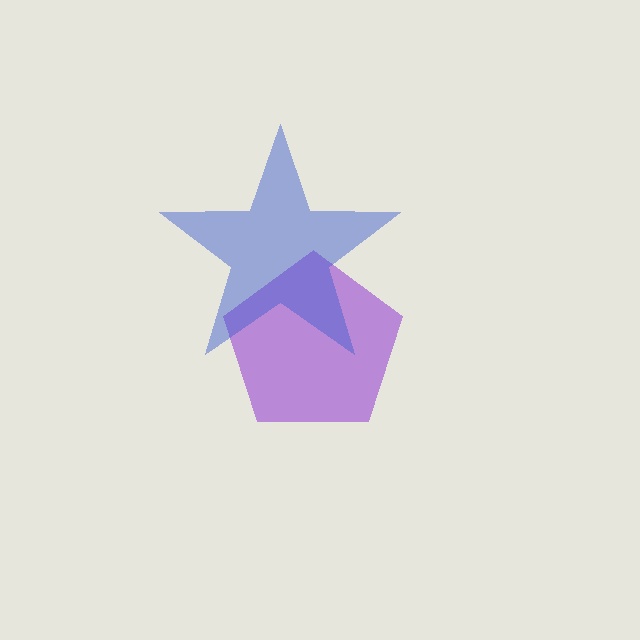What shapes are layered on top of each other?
The layered shapes are: a purple pentagon, a blue star.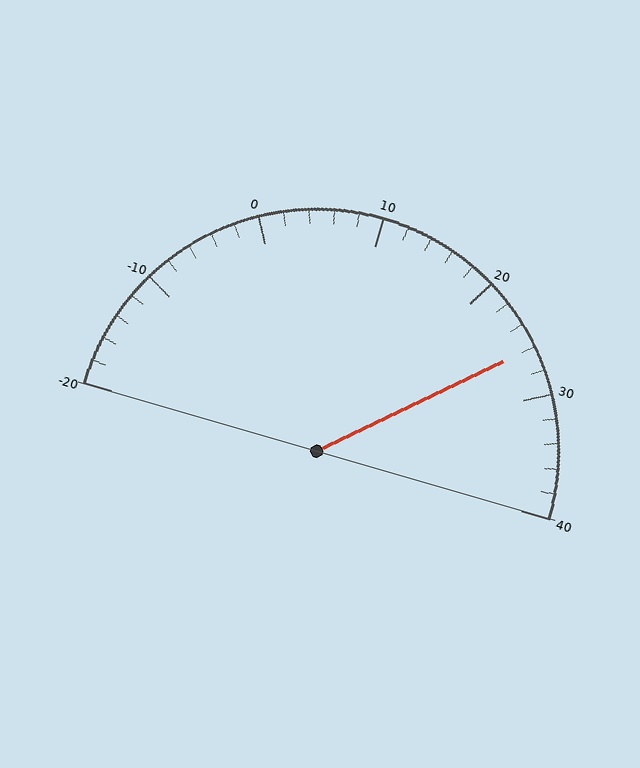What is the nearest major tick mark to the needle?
The nearest major tick mark is 30.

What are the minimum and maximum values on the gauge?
The gauge ranges from -20 to 40.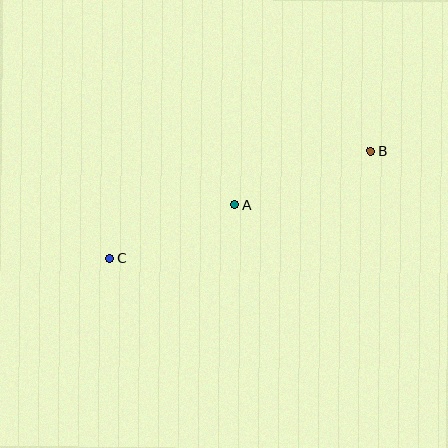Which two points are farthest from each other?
Points B and C are farthest from each other.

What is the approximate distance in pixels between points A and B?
The distance between A and B is approximately 146 pixels.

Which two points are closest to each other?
Points A and C are closest to each other.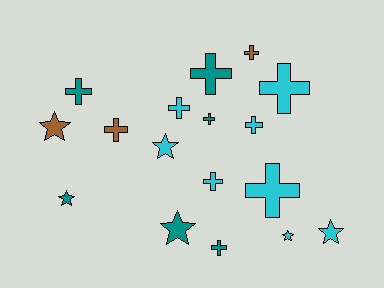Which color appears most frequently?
Cyan, with 8 objects.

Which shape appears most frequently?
Cross, with 11 objects.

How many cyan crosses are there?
There are 5 cyan crosses.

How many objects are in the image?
There are 17 objects.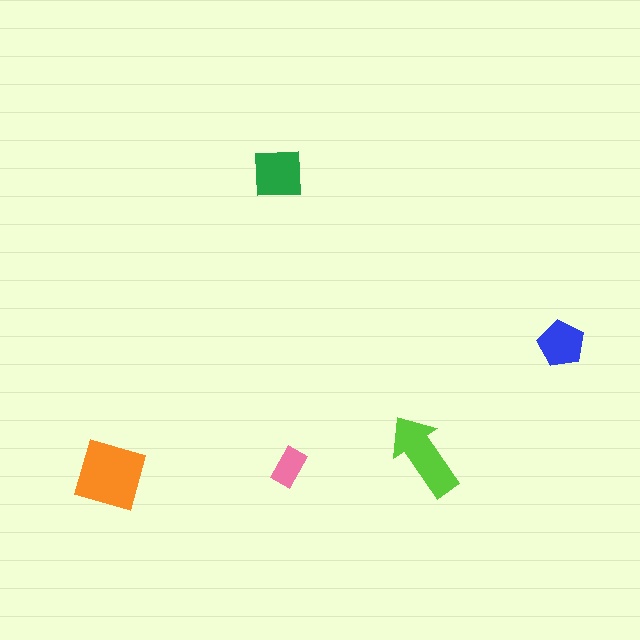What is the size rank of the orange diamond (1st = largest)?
1st.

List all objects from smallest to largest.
The pink rectangle, the blue pentagon, the green square, the lime arrow, the orange diamond.